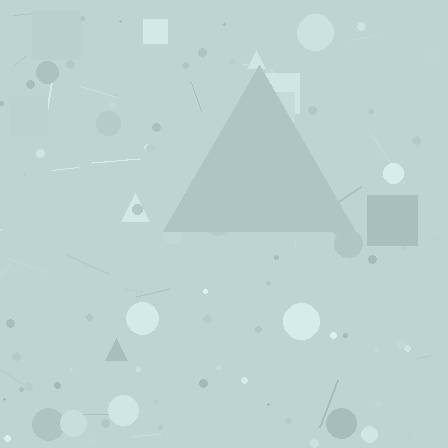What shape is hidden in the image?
A triangle is hidden in the image.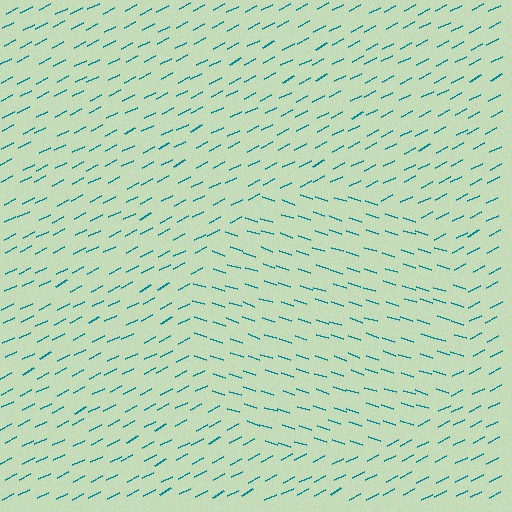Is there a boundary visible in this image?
Yes, there is a texture boundary formed by a change in line orientation.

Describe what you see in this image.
The image is filled with small teal line segments. A circle region in the image has lines oriented differently from the surrounding lines, creating a visible texture boundary.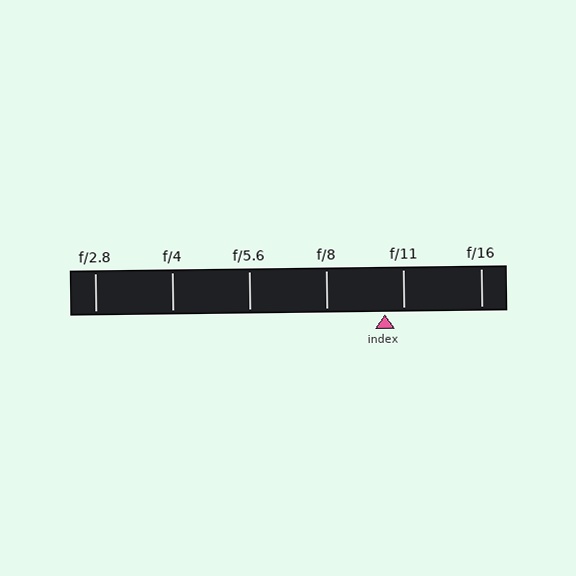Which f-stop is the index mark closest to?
The index mark is closest to f/11.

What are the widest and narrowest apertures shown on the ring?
The widest aperture shown is f/2.8 and the narrowest is f/16.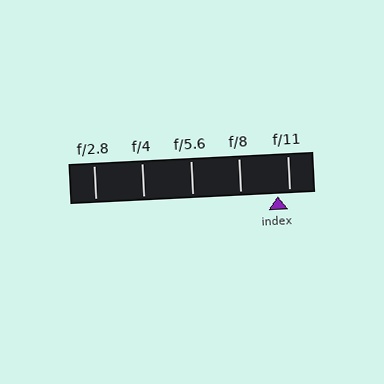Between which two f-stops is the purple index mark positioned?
The index mark is between f/8 and f/11.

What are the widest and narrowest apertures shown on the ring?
The widest aperture shown is f/2.8 and the narrowest is f/11.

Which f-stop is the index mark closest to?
The index mark is closest to f/11.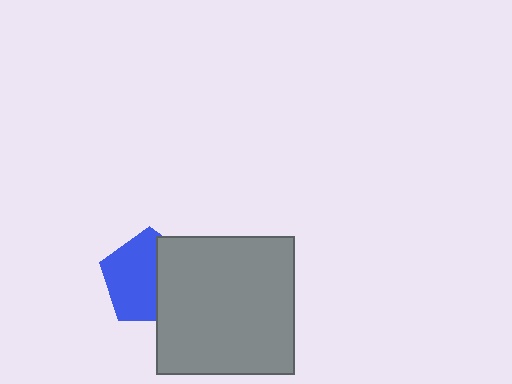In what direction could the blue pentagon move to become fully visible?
The blue pentagon could move left. That would shift it out from behind the gray square entirely.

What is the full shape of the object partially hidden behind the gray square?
The partially hidden object is a blue pentagon.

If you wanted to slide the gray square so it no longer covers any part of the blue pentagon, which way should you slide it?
Slide it right — that is the most direct way to separate the two shapes.